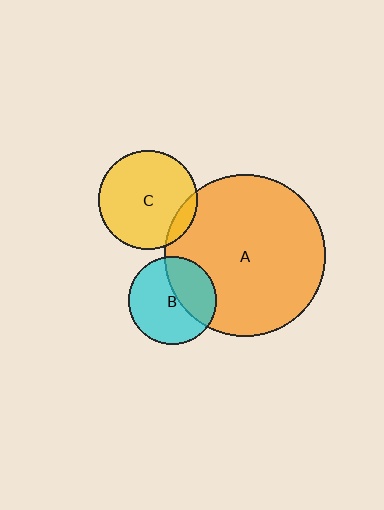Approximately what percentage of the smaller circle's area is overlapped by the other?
Approximately 10%.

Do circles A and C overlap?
Yes.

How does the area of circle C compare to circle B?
Approximately 1.3 times.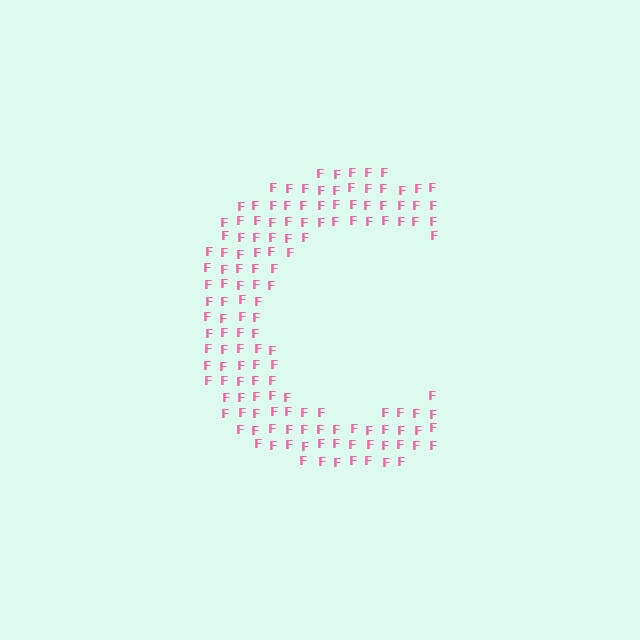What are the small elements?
The small elements are letter F's.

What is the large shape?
The large shape is the letter C.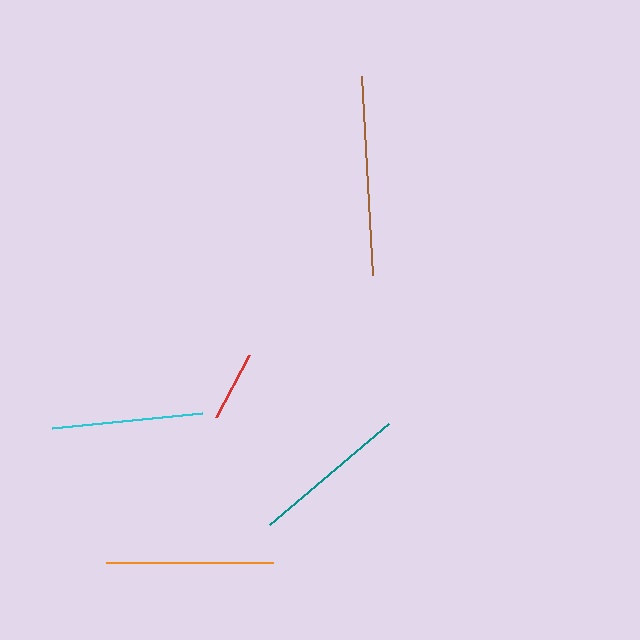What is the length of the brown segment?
The brown segment is approximately 199 pixels long.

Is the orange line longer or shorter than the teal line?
The orange line is longer than the teal line.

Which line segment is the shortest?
The red line is the shortest at approximately 70 pixels.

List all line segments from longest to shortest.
From longest to shortest: brown, orange, teal, cyan, red.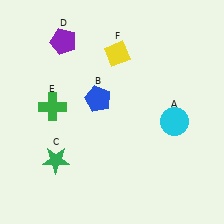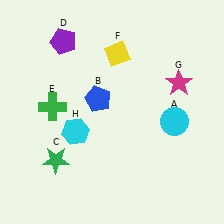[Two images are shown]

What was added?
A magenta star (G), a cyan hexagon (H) were added in Image 2.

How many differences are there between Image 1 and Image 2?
There are 2 differences between the two images.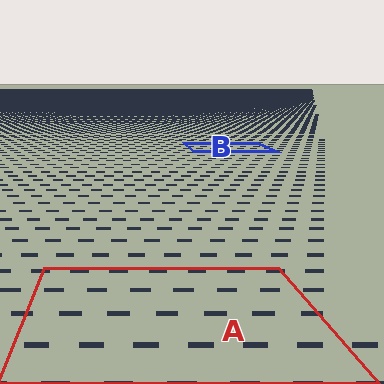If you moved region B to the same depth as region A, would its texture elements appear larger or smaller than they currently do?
They would appear larger. At a closer depth, the same texture elements are projected at a bigger on-screen size.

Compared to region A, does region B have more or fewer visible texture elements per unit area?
Region B has more texture elements per unit area — they are packed more densely because it is farther away.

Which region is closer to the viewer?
Region A is closer. The texture elements there are larger and more spread out.